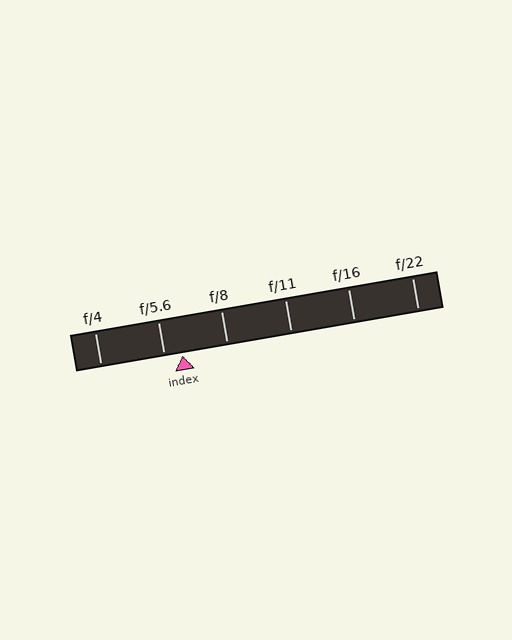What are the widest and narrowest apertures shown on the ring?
The widest aperture shown is f/4 and the narrowest is f/22.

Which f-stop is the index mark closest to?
The index mark is closest to f/5.6.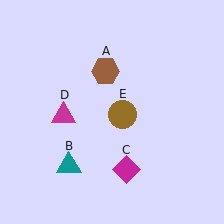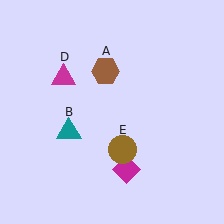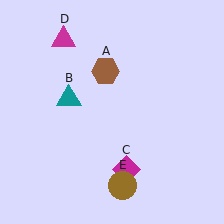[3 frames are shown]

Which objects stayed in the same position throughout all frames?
Brown hexagon (object A) and magenta diamond (object C) remained stationary.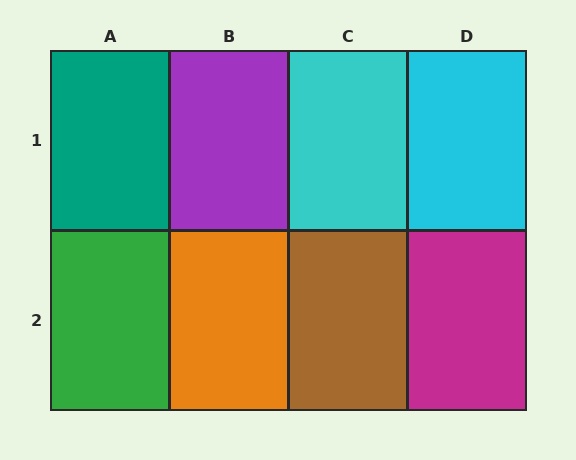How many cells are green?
1 cell is green.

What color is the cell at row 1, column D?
Cyan.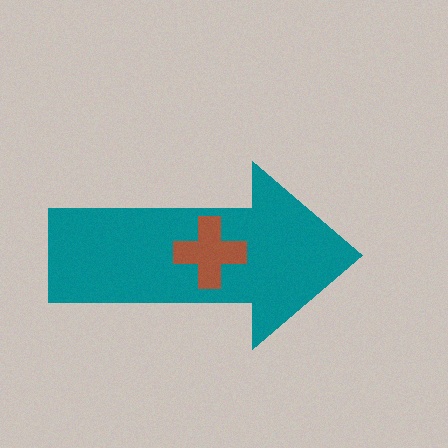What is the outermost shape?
The teal arrow.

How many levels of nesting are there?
2.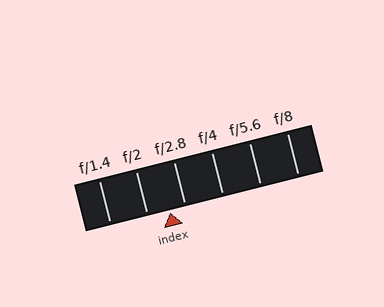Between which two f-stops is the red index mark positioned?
The index mark is between f/2 and f/2.8.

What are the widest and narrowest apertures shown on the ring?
The widest aperture shown is f/1.4 and the narrowest is f/8.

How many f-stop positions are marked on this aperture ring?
There are 6 f-stop positions marked.